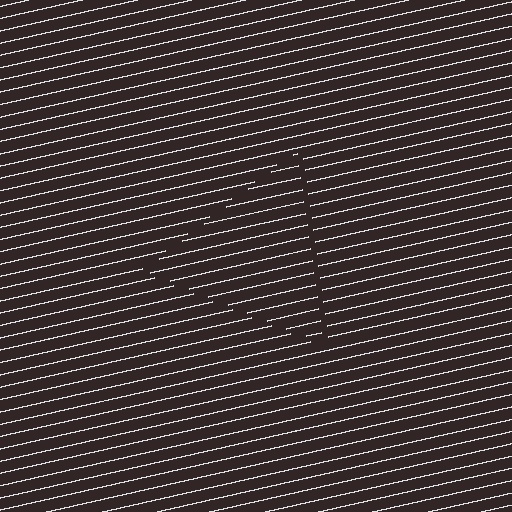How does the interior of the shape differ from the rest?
The interior of the shape contains the same grating, shifted by half a period — the contour is defined by the phase discontinuity where line-ends from the inner and outer gratings abut.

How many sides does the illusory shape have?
3 sides — the line-ends trace a triangle.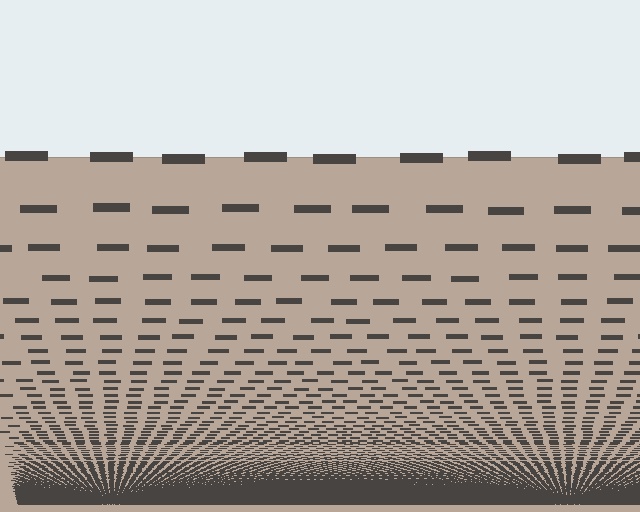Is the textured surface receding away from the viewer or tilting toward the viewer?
The surface appears to tilt toward the viewer. Texture elements get larger and sparser toward the top.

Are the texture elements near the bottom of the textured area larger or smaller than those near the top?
Smaller. The gradient is inverted — elements near the bottom are smaller and denser.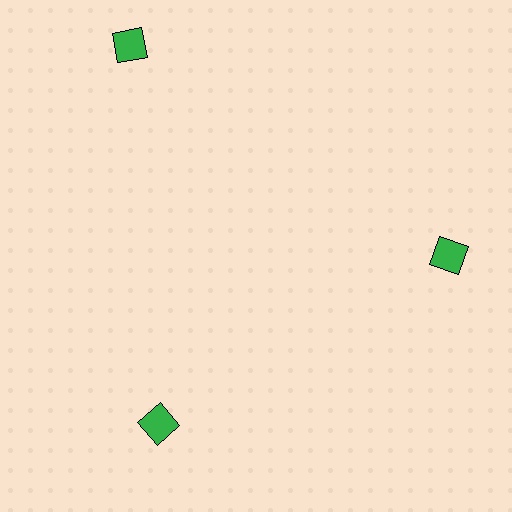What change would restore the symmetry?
The symmetry would be restored by moving it inward, back onto the ring so that all 3 squares sit at equal angles and equal distance from the center.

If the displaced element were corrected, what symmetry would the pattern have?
It would have 3-fold rotational symmetry — the pattern would map onto itself every 120 degrees.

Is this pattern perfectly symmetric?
No. The 3 green squares are arranged in a ring, but one element near the 11 o'clock position is pushed outward from the center, breaking the 3-fold rotational symmetry.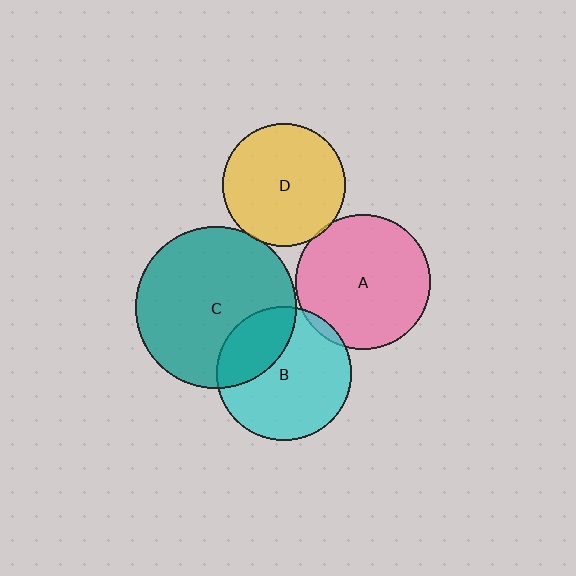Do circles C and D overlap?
Yes.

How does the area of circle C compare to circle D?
Approximately 1.7 times.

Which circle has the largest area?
Circle C (teal).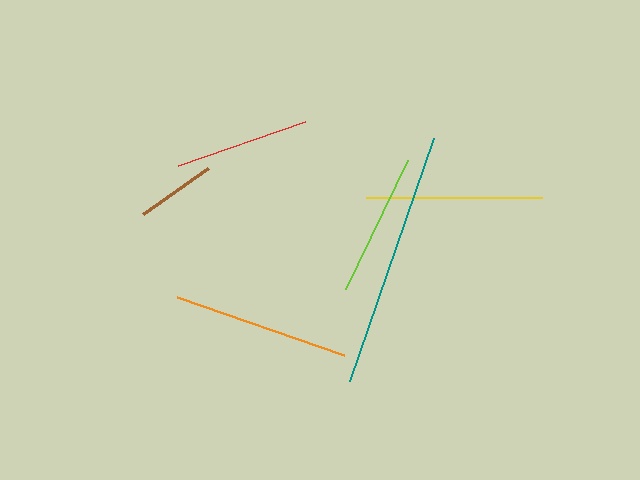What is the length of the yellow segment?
The yellow segment is approximately 176 pixels long.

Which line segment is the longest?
The teal line is the longest at approximately 257 pixels.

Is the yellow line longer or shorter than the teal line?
The teal line is longer than the yellow line.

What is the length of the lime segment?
The lime segment is approximately 143 pixels long.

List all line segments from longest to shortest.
From longest to shortest: teal, orange, yellow, lime, red, brown.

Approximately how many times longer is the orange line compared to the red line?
The orange line is approximately 1.3 times the length of the red line.